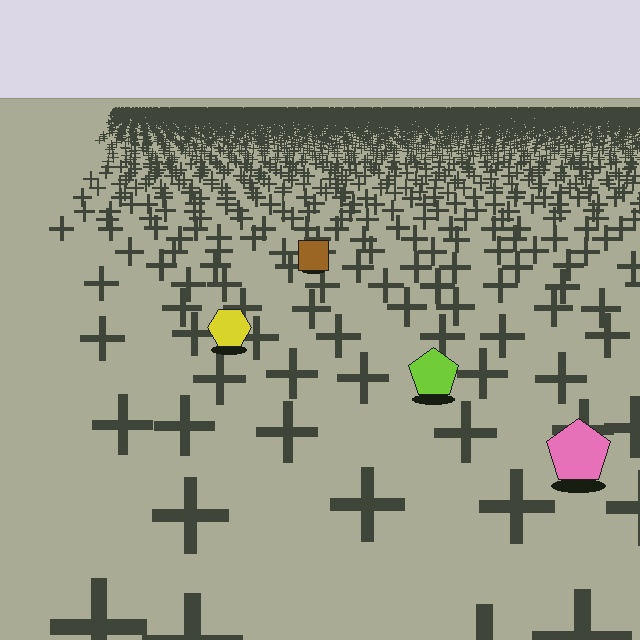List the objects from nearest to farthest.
From nearest to farthest: the pink pentagon, the lime pentagon, the yellow hexagon, the brown square.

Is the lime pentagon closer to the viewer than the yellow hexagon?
Yes. The lime pentagon is closer — you can tell from the texture gradient: the ground texture is coarser near it.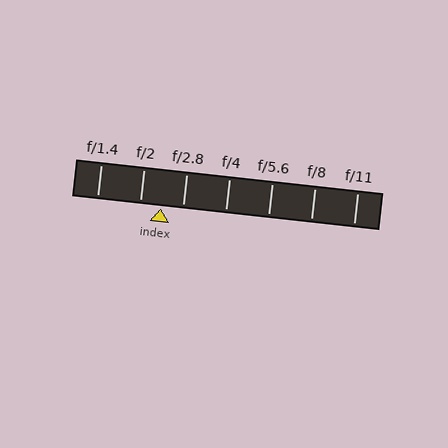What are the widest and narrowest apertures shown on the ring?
The widest aperture shown is f/1.4 and the narrowest is f/11.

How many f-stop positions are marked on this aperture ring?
There are 7 f-stop positions marked.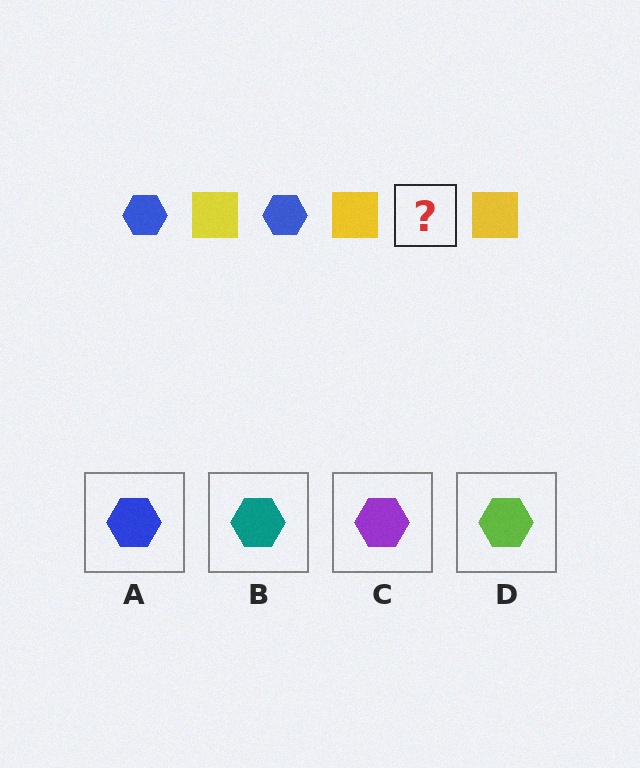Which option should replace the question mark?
Option A.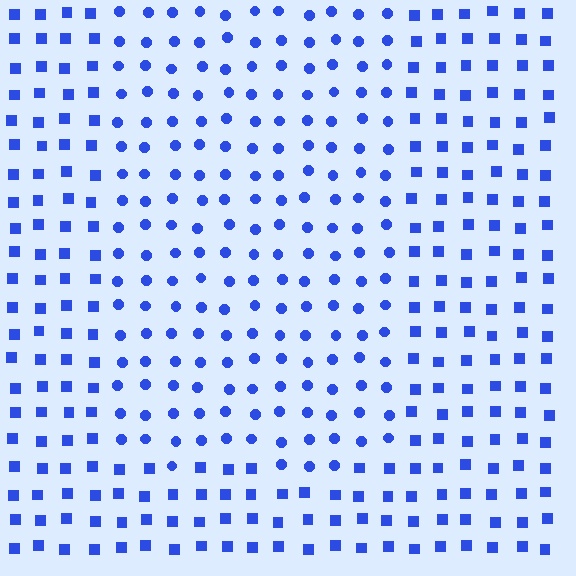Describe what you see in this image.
The image is filled with small blue elements arranged in a uniform grid. A rectangle-shaped region contains circles, while the surrounding area contains squares. The boundary is defined purely by the change in element shape.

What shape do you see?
I see a rectangle.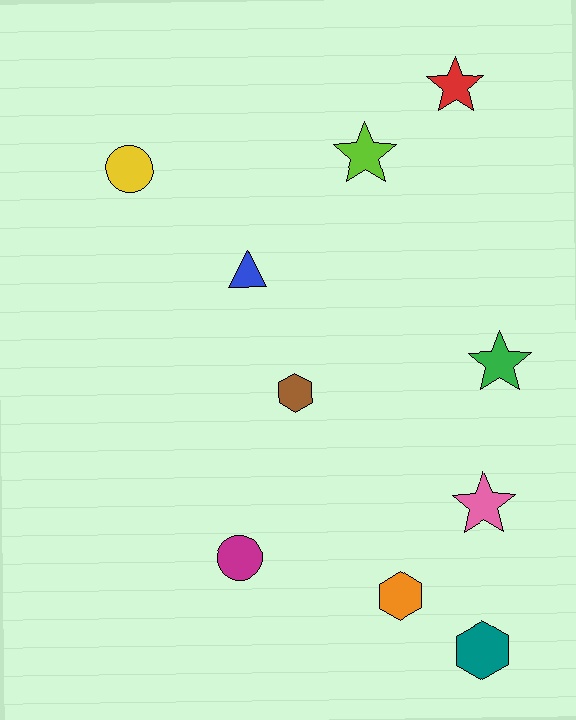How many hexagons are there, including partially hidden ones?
There are 3 hexagons.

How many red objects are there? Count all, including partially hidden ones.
There is 1 red object.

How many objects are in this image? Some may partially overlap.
There are 10 objects.